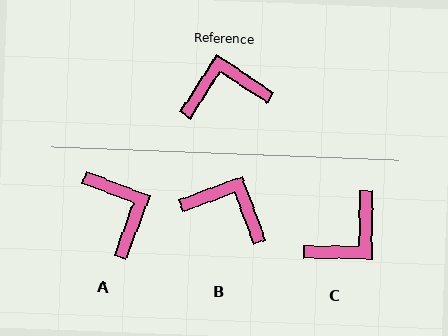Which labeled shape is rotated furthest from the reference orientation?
C, about 147 degrees away.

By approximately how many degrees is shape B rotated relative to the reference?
Approximately 36 degrees clockwise.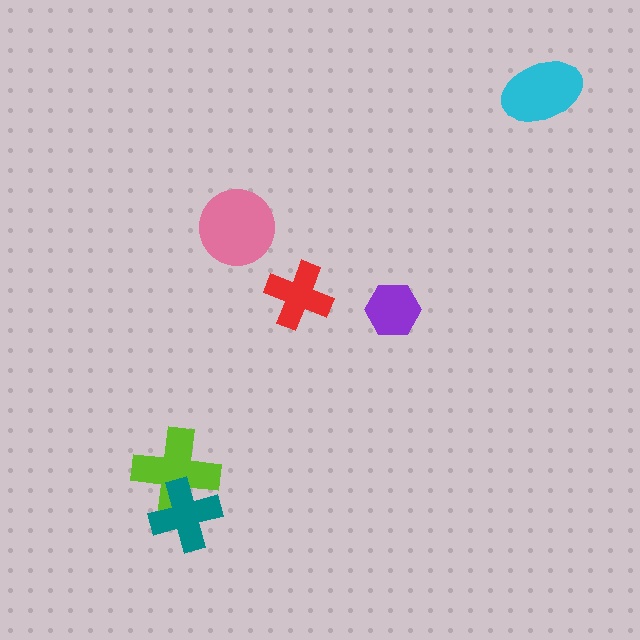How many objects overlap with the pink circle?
0 objects overlap with the pink circle.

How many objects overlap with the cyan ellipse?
0 objects overlap with the cyan ellipse.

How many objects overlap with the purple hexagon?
0 objects overlap with the purple hexagon.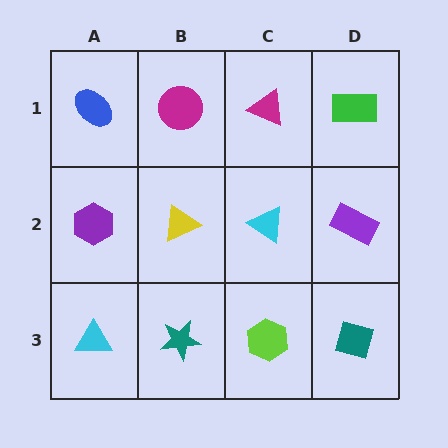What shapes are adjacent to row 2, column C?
A magenta triangle (row 1, column C), a lime hexagon (row 3, column C), a yellow triangle (row 2, column B), a purple rectangle (row 2, column D).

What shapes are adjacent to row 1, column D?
A purple rectangle (row 2, column D), a magenta triangle (row 1, column C).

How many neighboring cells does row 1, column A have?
2.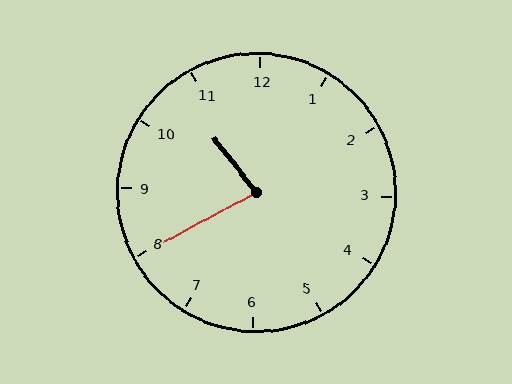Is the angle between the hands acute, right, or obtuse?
It is acute.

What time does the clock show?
10:40.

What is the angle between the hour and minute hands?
Approximately 80 degrees.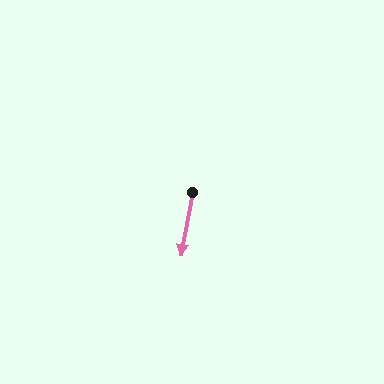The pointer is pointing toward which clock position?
Roughly 6 o'clock.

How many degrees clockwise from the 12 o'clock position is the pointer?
Approximately 190 degrees.